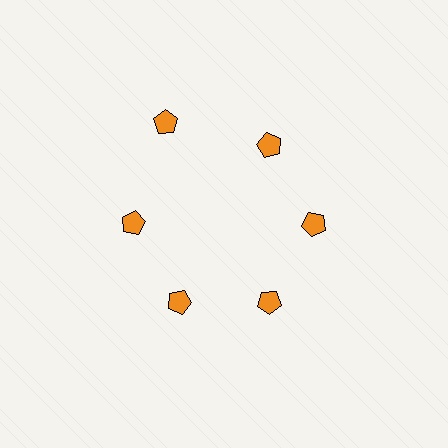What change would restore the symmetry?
The symmetry would be restored by moving it inward, back onto the ring so that all 6 pentagons sit at equal angles and equal distance from the center.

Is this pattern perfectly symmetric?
No. The 6 orange pentagons are arranged in a ring, but one element near the 11 o'clock position is pushed outward from the center, breaking the 6-fold rotational symmetry.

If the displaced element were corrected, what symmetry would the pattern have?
It would have 6-fold rotational symmetry — the pattern would map onto itself every 60 degrees.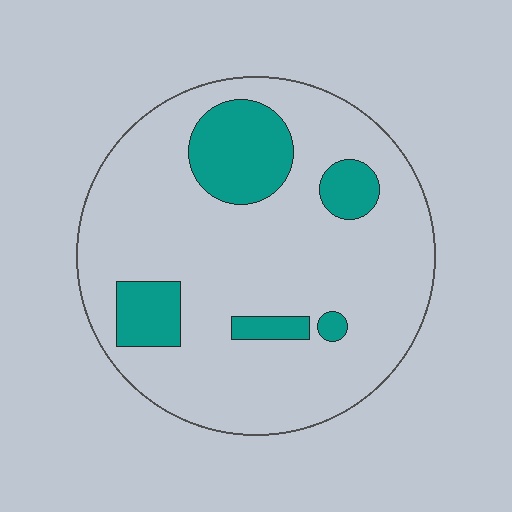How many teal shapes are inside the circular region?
5.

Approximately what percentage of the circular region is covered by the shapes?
Approximately 20%.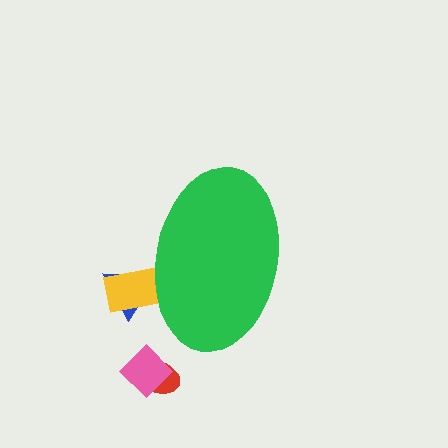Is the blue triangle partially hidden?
Yes, the blue triangle is partially hidden behind the green ellipse.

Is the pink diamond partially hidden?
No, the pink diamond is fully visible.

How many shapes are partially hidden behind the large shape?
2 shapes are partially hidden.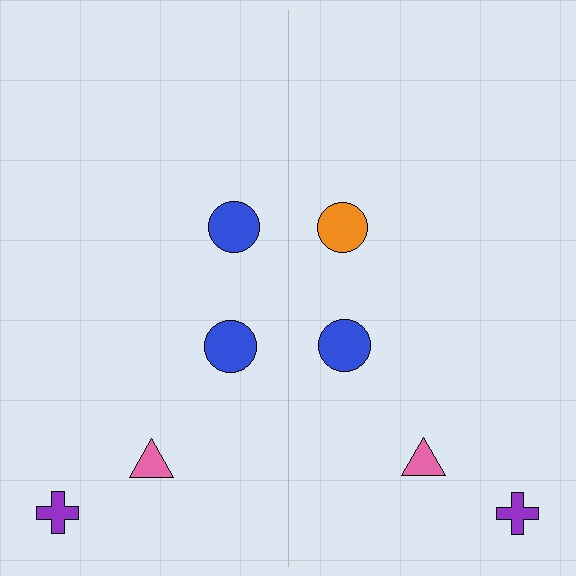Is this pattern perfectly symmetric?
No, the pattern is not perfectly symmetric. The orange circle on the right side breaks the symmetry — its mirror counterpart is blue.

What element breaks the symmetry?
The orange circle on the right side breaks the symmetry — its mirror counterpart is blue.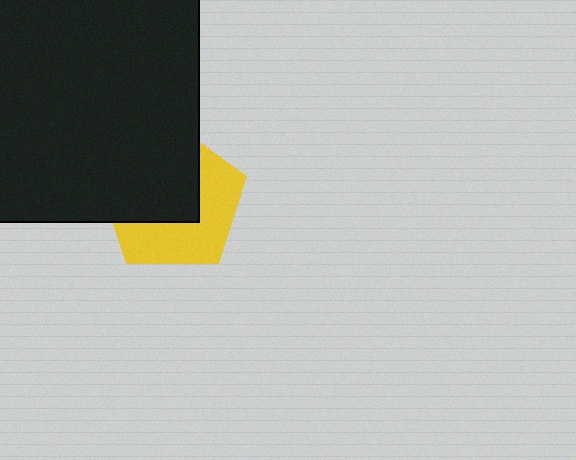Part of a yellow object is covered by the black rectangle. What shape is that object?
It is a pentagon.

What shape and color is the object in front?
The object in front is a black rectangle.